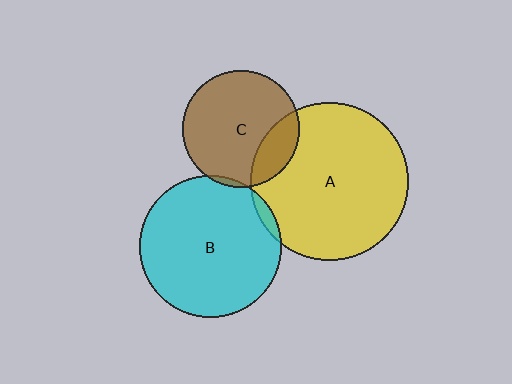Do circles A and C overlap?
Yes.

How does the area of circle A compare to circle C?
Approximately 1.8 times.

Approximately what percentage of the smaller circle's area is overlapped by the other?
Approximately 20%.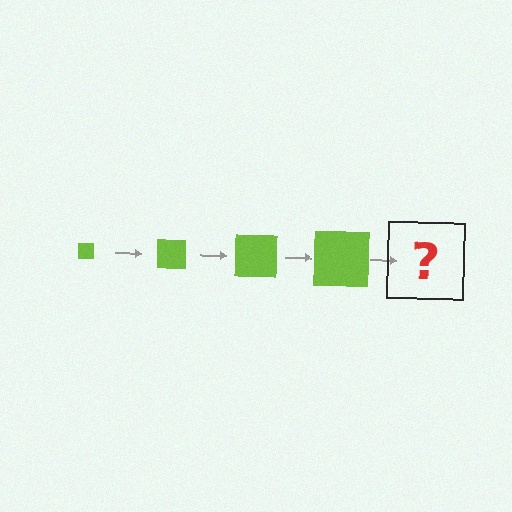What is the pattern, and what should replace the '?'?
The pattern is that the square gets progressively larger each step. The '?' should be a lime square, larger than the previous one.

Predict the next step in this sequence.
The next step is a lime square, larger than the previous one.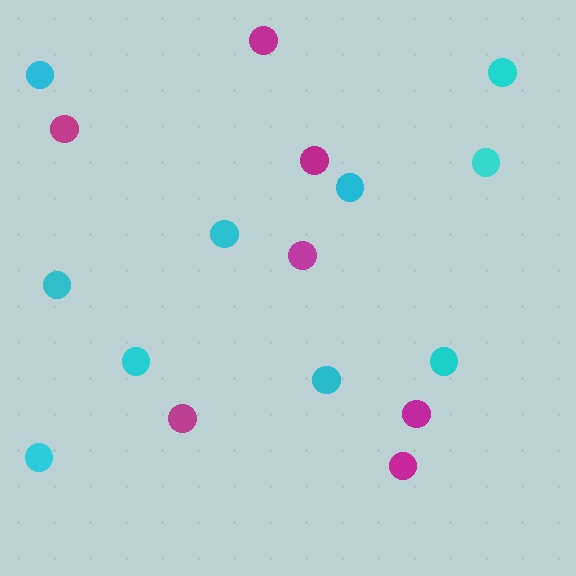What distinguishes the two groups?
There are 2 groups: one group of cyan circles (10) and one group of magenta circles (7).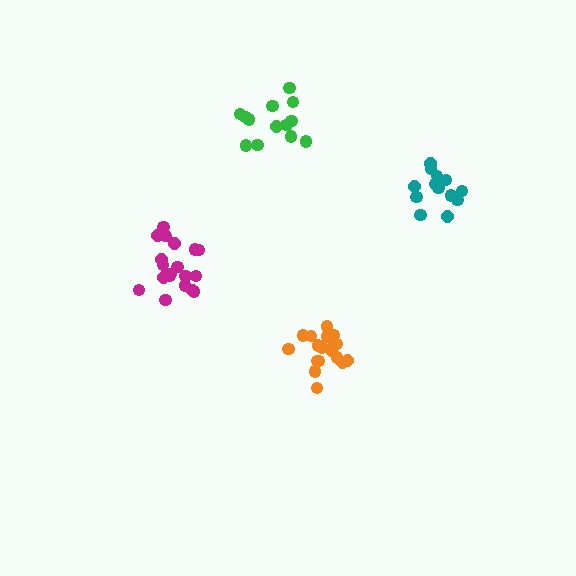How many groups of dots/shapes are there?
There are 4 groups.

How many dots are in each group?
Group 1: 13 dots, Group 2: 19 dots, Group 3: 18 dots, Group 4: 13 dots (63 total).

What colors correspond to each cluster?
The clusters are colored: teal, magenta, orange, green.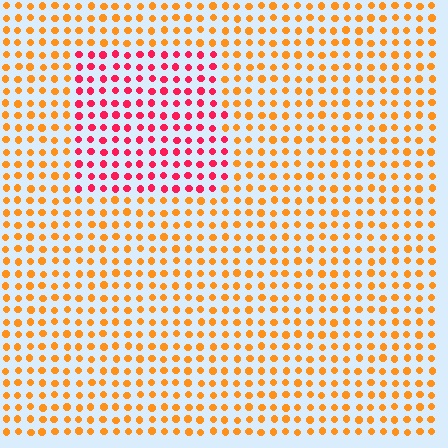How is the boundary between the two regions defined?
The boundary is defined purely by a slight shift in hue (about 48 degrees). Spacing, size, and orientation are identical on both sides.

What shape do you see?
I see a rectangle.